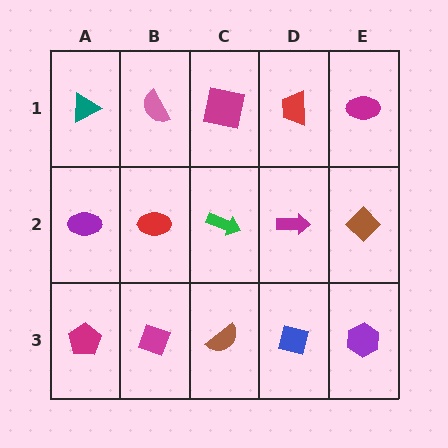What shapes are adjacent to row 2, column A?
A teal triangle (row 1, column A), a magenta pentagon (row 3, column A), a red ellipse (row 2, column B).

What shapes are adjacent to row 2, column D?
A red trapezoid (row 1, column D), a blue square (row 3, column D), a green arrow (row 2, column C), a brown diamond (row 2, column E).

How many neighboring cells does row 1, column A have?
2.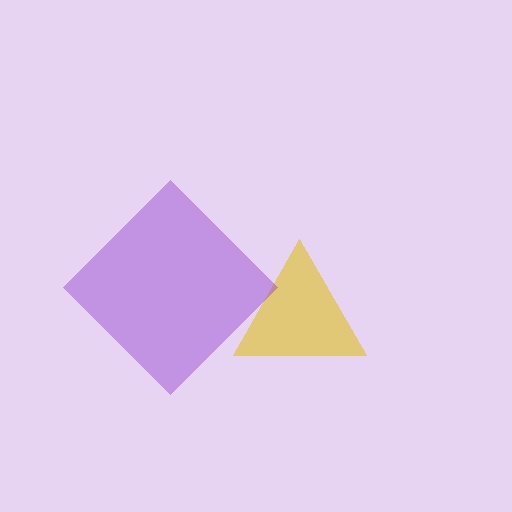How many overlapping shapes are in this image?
There are 2 overlapping shapes in the image.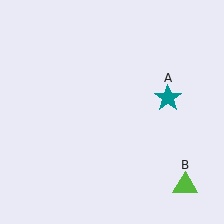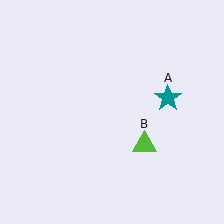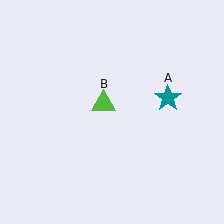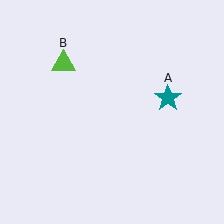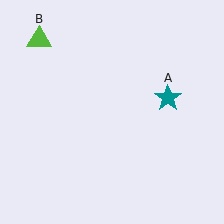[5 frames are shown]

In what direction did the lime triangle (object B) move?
The lime triangle (object B) moved up and to the left.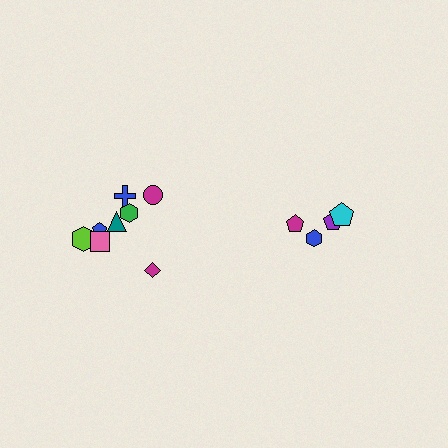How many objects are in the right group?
There are 4 objects.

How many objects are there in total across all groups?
There are 12 objects.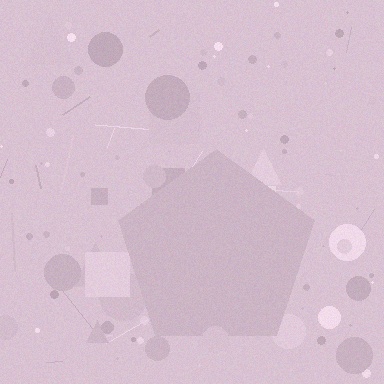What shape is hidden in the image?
A pentagon is hidden in the image.